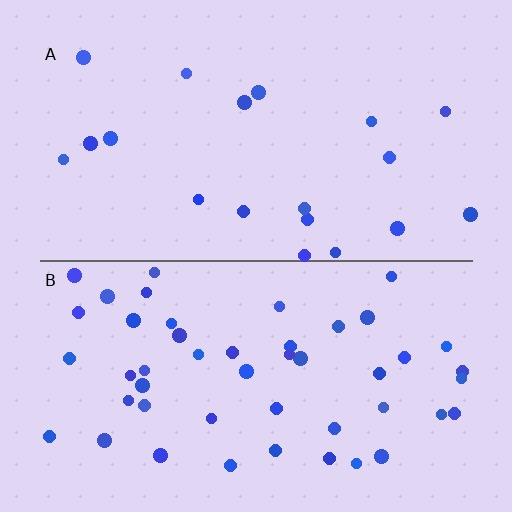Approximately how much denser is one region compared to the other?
Approximately 2.5× — region B over region A.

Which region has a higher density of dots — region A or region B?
B (the bottom).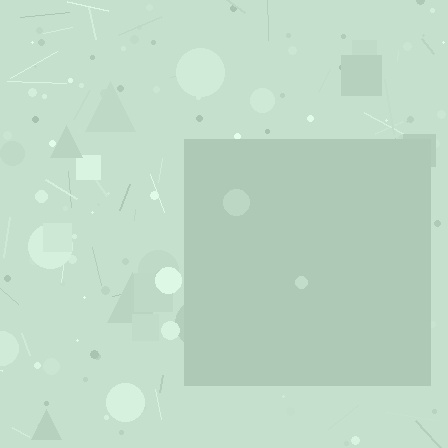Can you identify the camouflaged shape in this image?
The camouflaged shape is a square.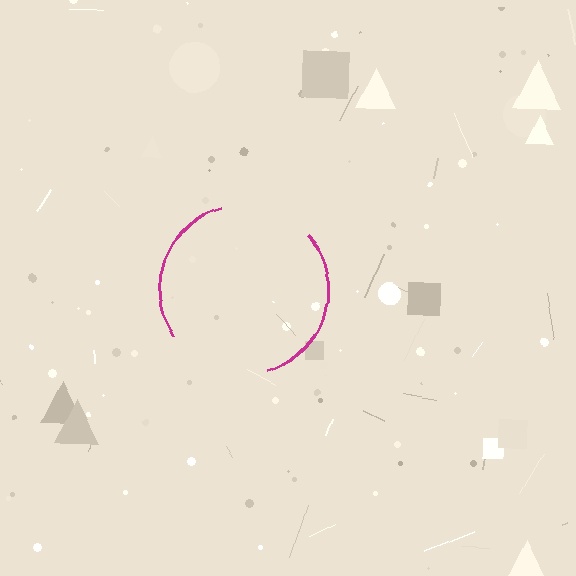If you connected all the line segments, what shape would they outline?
They would outline a circle.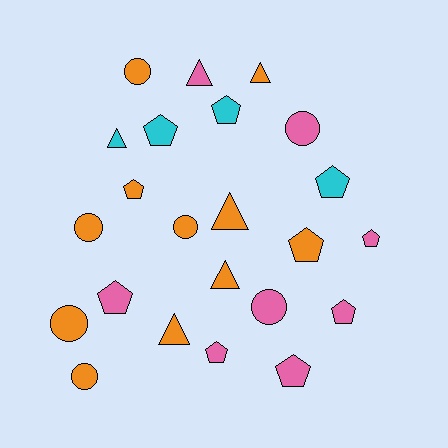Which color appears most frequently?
Orange, with 11 objects.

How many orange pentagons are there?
There are 2 orange pentagons.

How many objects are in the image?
There are 23 objects.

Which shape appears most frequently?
Pentagon, with 10 objects.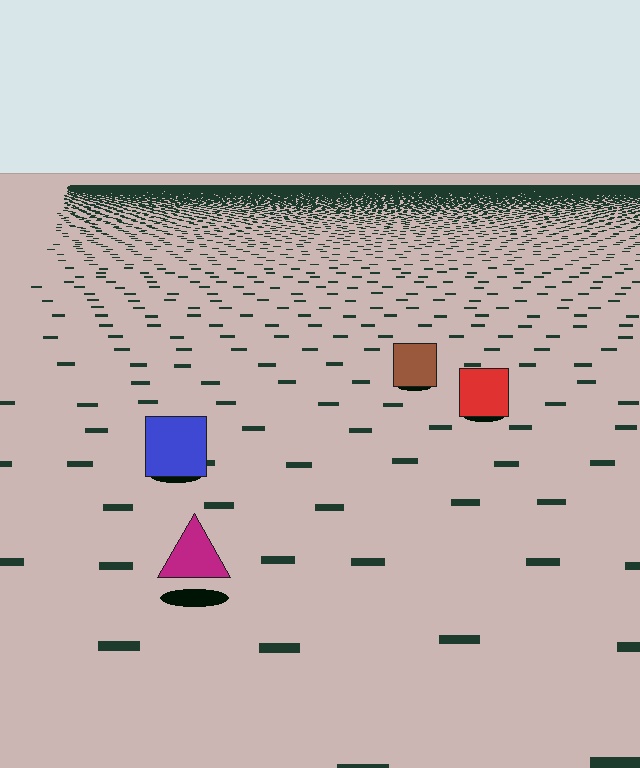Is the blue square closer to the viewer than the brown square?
Yes. The blue square is closer — you can tell from the texture gradient: the ground texture is coarser near it.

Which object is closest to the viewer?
The magenta triangle is closest. The texture marks near it are larger and more spread out.